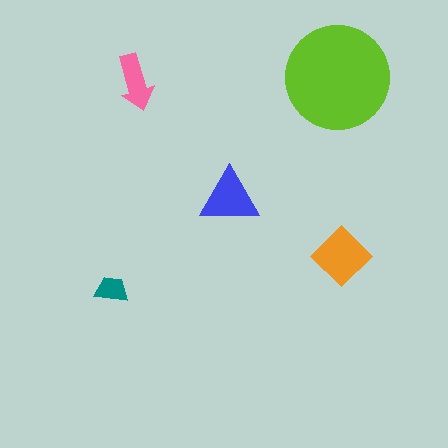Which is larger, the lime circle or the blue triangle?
The lime circle.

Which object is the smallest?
The teal trapezoid.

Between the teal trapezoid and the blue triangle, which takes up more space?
The blue triangle.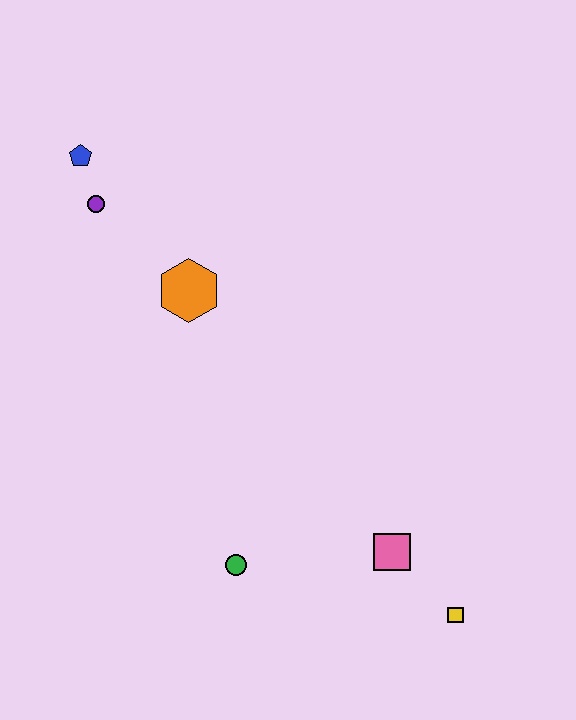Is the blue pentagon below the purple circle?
No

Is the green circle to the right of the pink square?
No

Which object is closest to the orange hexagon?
The purple circle is closest to the orange hexagon.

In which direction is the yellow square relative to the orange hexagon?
The yellow square is below the orange hexagon.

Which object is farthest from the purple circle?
The yellow square is farthest from the purple circle.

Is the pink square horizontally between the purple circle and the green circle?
No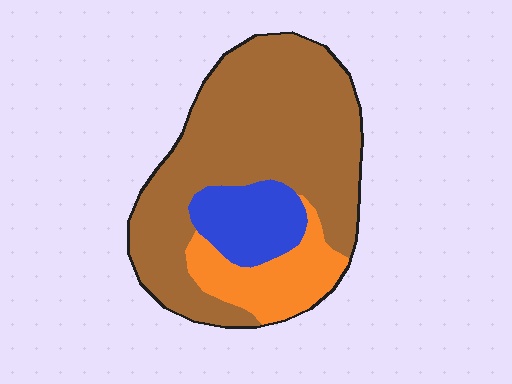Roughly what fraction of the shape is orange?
Orange covers about 15% of the shape.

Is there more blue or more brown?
Brown.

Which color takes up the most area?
Brown, at roughly 70%.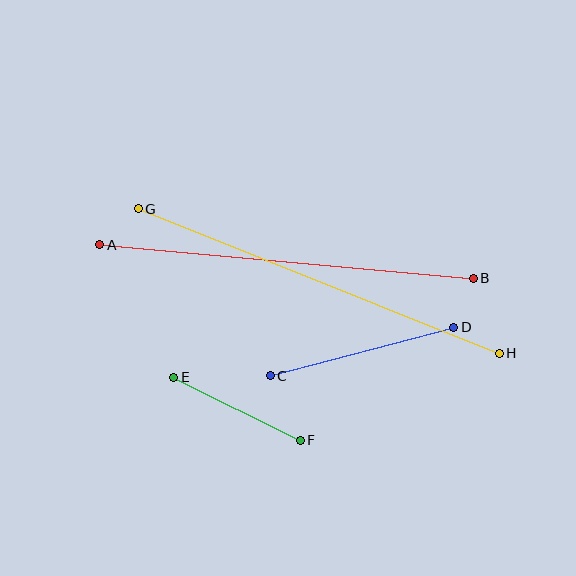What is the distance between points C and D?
The distance is approximately 189 pixels.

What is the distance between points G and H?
The distance is approximately 389 pixels.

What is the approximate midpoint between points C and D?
The midpoint is at approximately (362, 351) pixels.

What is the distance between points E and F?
The distance is approximately 142 pixels.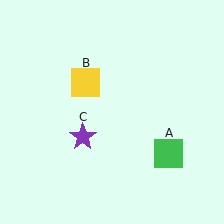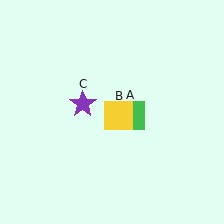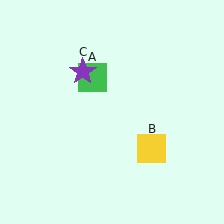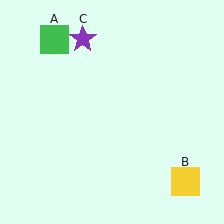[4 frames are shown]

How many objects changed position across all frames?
3 objects changed position: green square (object A), yellow square (object B), purple star (object C).